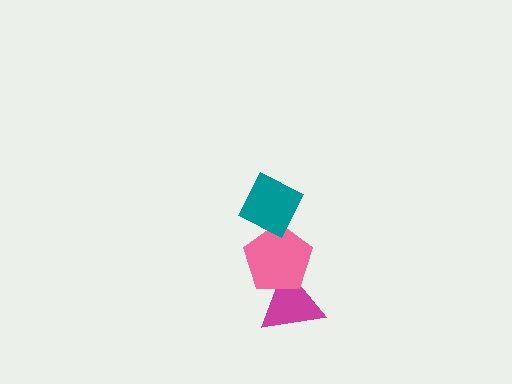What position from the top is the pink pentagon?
The pink pentagon is 2nd from the top.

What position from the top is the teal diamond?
The teal diamond is 1st from the top.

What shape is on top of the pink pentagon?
The teal diamond is on top of the pink pentagon.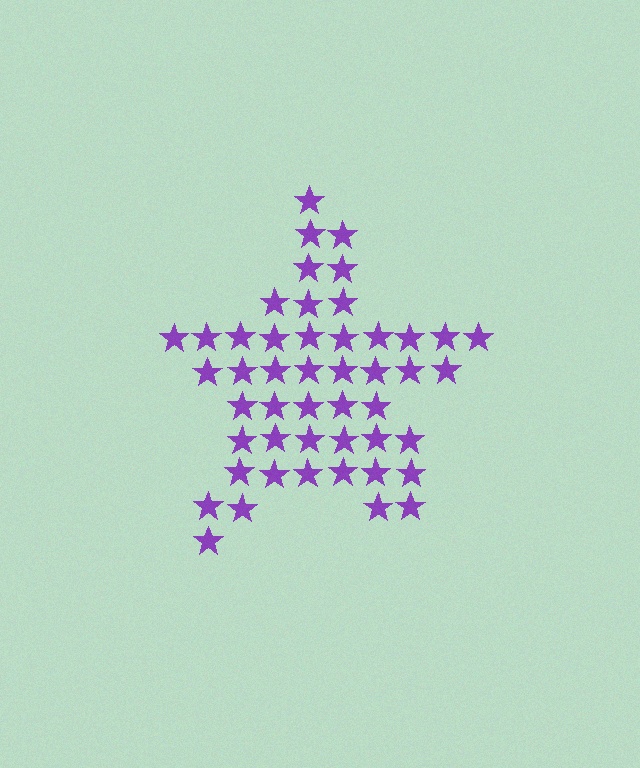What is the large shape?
The large shape is a star.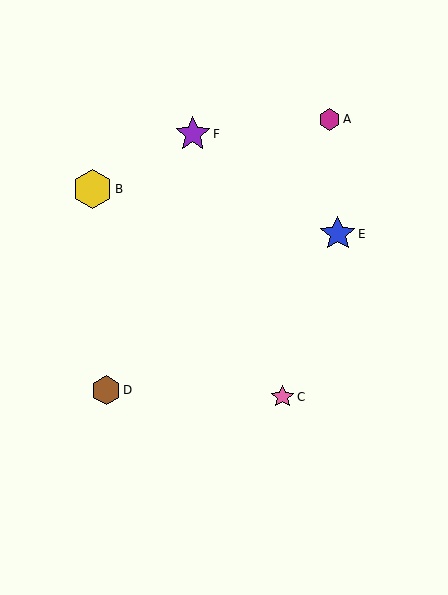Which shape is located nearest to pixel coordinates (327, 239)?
The blue star (labeled E) at (338, 234) is nearest to that location.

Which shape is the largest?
The yellow hexagon (labeled B) is the largest.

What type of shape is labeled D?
Shape D is a brown hexagon.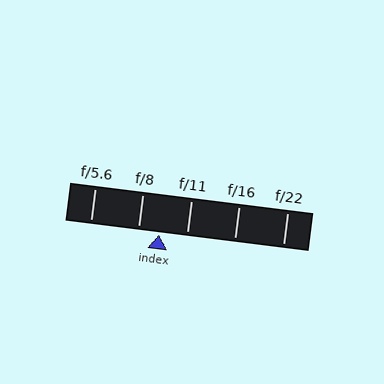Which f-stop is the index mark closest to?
The index mark is closest to f/8.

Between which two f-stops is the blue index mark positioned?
The index mark is between f/8 and f/11.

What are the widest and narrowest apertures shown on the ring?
The widest aperture shown is f/5.6 and the narrowest is f/22.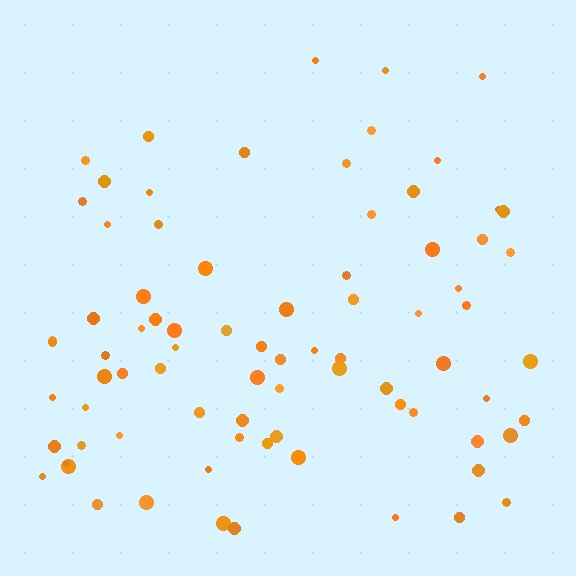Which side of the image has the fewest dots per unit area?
The top.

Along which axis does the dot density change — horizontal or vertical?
Vertical.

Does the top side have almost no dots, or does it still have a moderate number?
Still a moderate number, just noticeably fewer than the bottom.